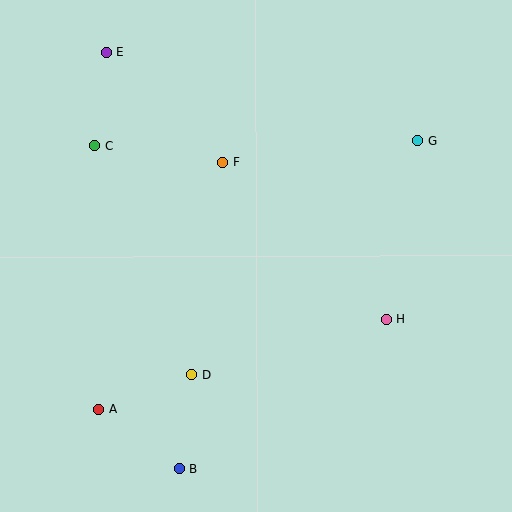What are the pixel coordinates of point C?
Point C is at (94, 145).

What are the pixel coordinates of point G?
Point G is at (417, 141).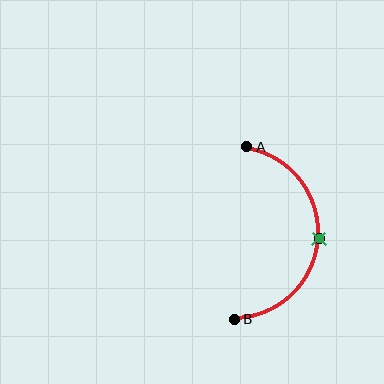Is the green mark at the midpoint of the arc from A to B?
Yes. The green mark lies on the arc at equal arc-length from both A and B — it is the arc midpoint.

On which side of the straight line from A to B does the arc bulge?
The arc bulges to the right of the straight line connecting A and B.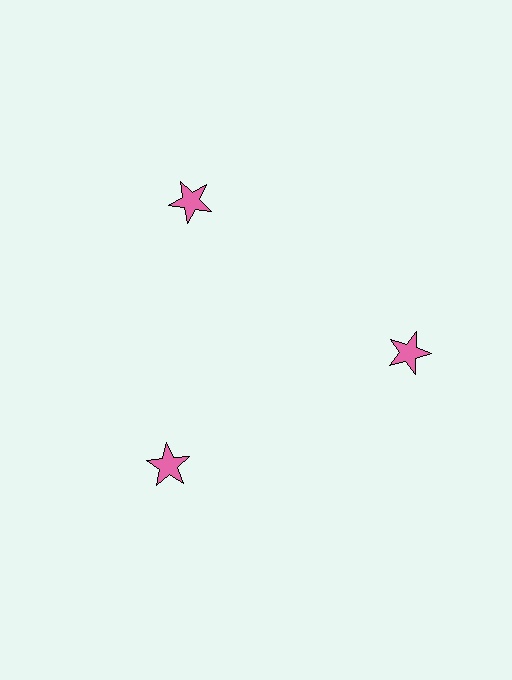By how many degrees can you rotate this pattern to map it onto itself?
The pattern maps onto itself every 120 degrees of rotation.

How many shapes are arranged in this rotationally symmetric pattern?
There are 3 shapes, arranged in 3 groups of 1.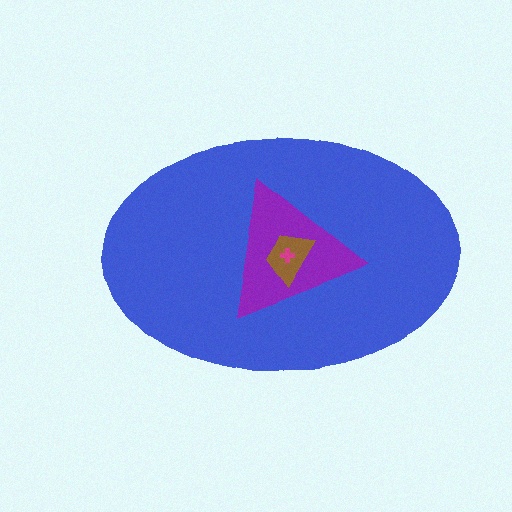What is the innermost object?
The magenta cross.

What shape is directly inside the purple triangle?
The brown trapezoid.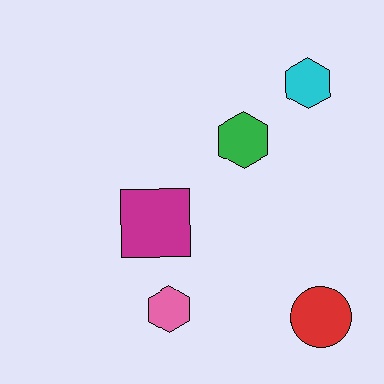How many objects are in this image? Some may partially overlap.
There are 5 objects.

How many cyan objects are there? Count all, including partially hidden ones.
There is 1 cyan object.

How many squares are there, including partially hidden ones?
There is 1 square.